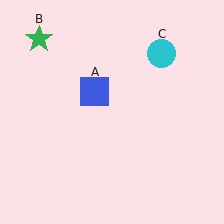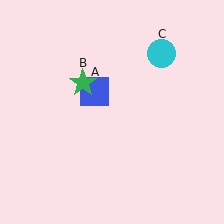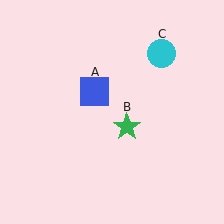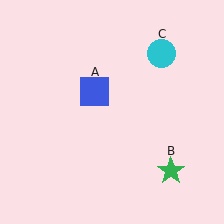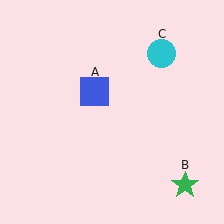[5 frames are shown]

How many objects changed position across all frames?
1 object changed position: green star (object B).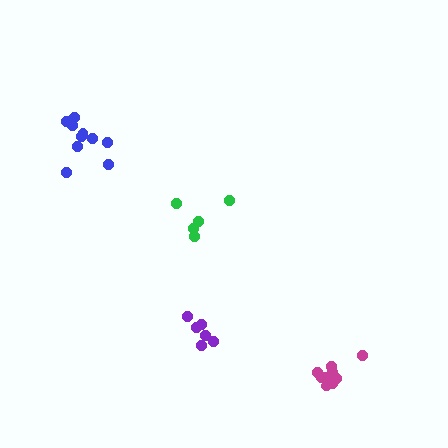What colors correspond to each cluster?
The clusters are colored: green, blue, purple, magenta.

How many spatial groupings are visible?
There are 4 spatial groupings.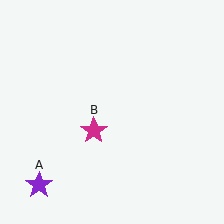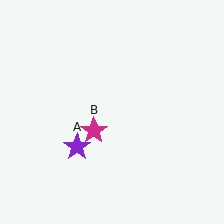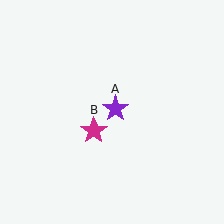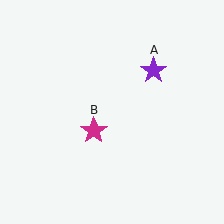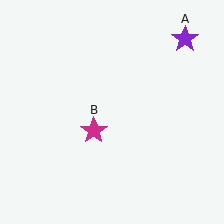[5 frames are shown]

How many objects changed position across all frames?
1 object changed position: purple star (object A).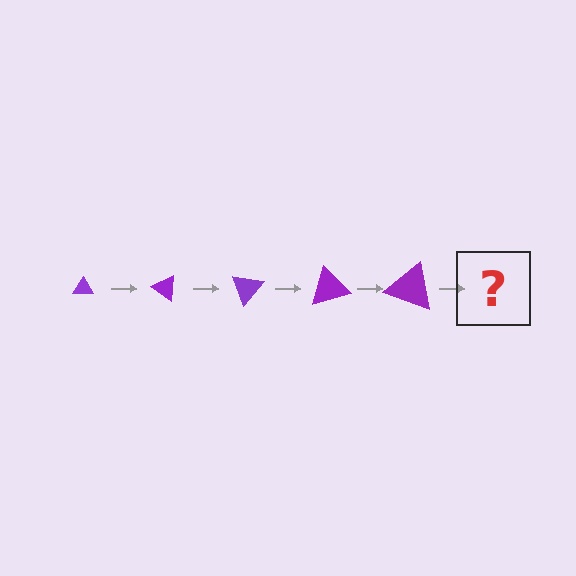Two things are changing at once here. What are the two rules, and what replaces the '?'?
The two rules are that the triangle grows larger each step and it rotates 35 degrees each step. The '?' should be a triangle, larger than the previous one and rotated 175 degrees from the start.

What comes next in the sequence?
The next element should be a triangle, larger than the previous one and rotated 175 degrees from the start.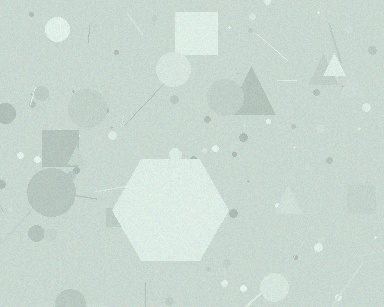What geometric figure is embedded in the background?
A hexagon is embedded in the background.